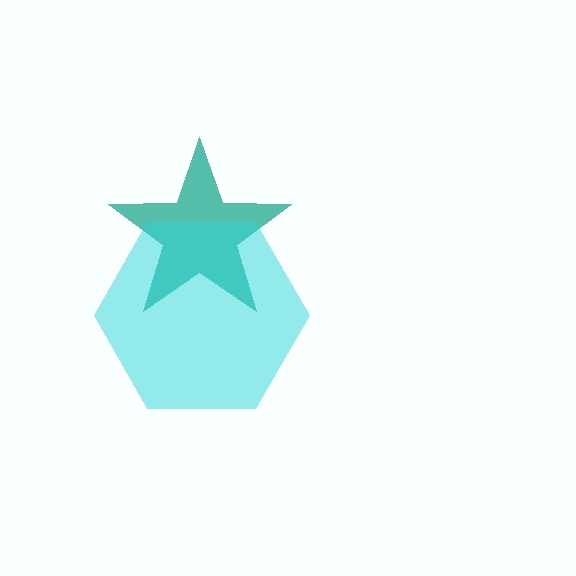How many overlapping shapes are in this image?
There are 2 overlapping shapes in the image.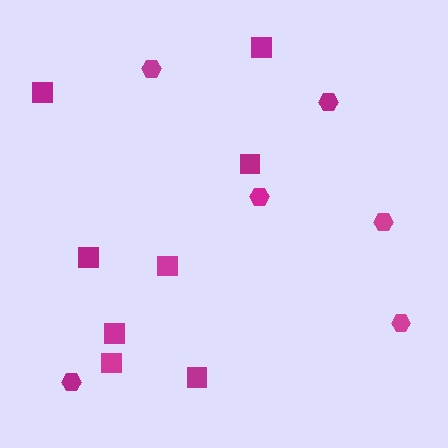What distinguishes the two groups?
There are 2 groups: one group of hexagons (6) and one group of squares (8).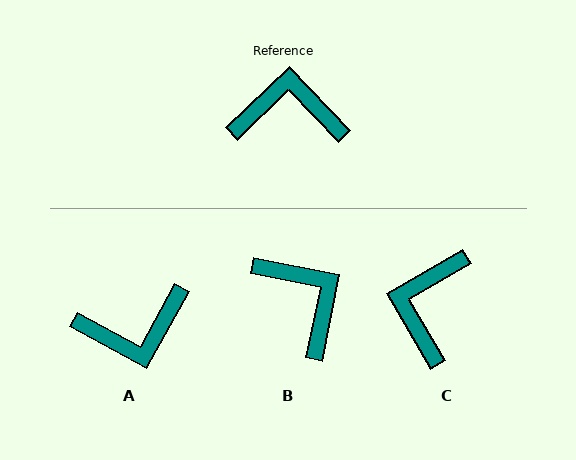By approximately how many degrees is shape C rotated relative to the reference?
Approximately 76 degrees counter-clockwise.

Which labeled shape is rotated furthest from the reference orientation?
A, about 163 degrees away.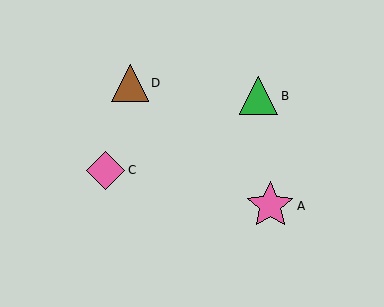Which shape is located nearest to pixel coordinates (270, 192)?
The pink star (labeled A) at (270, 206) is nearest to that location.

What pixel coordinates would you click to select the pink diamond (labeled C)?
Click at (106, 170) to select the pink diamond C.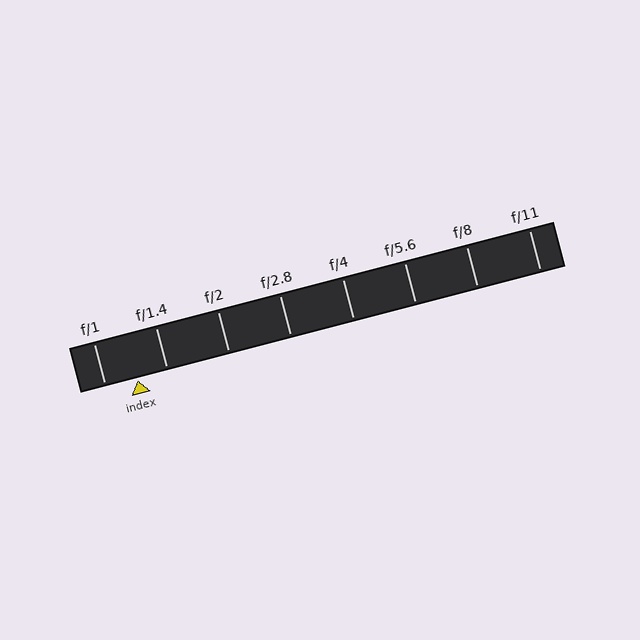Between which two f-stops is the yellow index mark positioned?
The index mark is between f/1 and f/1.4.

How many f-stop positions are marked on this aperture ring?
There are 8 f-stop positions marked.